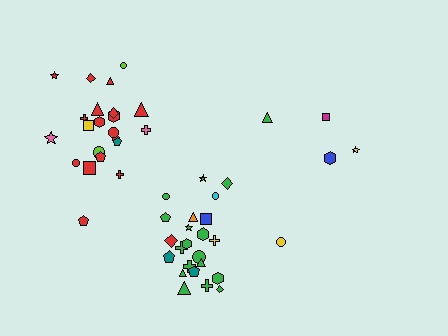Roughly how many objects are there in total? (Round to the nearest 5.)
Roughly 50 objects in total.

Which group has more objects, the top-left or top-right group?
The top-left group.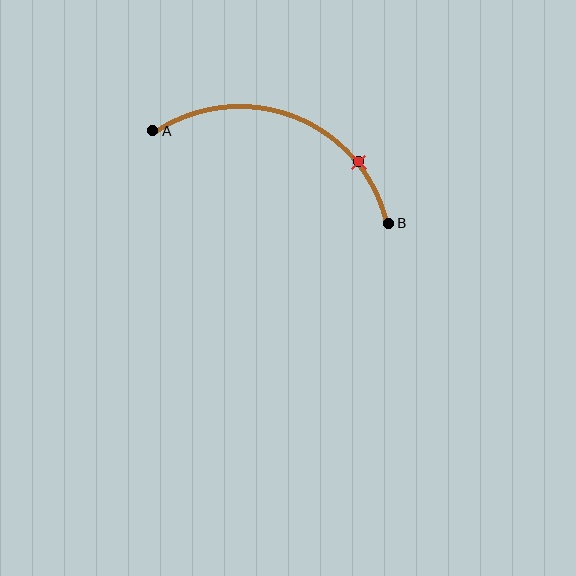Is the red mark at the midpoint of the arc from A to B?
No. The red mark lies on the arc but is closer to endpoint B. The arc midpoint would be at the point on the curve equidistant along the arc from both A and B.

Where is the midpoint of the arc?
The arc midpoint is the point on the curve farthest from the straight line joining A and B. It sits above that line.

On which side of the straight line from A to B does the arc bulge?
The arc bulges above the straight line connecting A and B.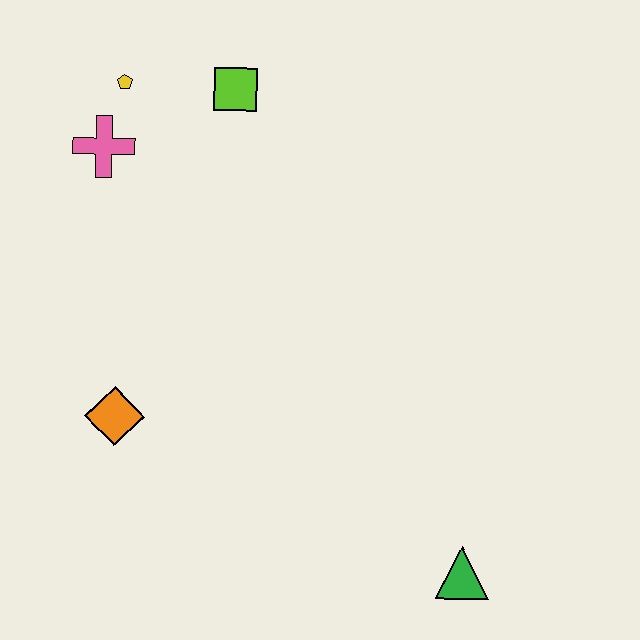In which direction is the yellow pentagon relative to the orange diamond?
The yellow pentagon is above the orange diamond.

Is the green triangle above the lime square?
No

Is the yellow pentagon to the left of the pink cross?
No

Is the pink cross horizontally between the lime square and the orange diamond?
No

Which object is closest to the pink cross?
The yellow pentagon is closest to the pink cross.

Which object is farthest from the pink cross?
The green triangle is farthest from the pink cross.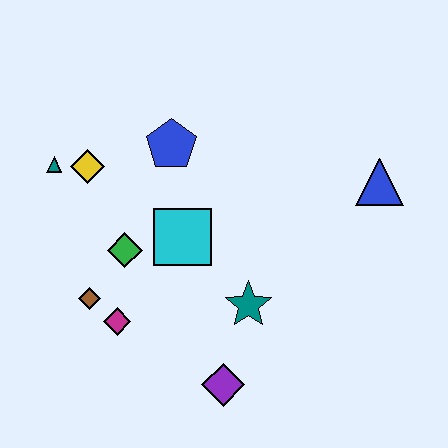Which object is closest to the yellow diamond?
The teal triangle is closest to the yellow diamond.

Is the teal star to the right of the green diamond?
Yes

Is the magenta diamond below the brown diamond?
Yes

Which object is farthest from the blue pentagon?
The purple diamond is farthest from the blue pentagon.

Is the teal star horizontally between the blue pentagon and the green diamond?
No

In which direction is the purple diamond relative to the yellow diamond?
The purple diamond is below the yellow diamond.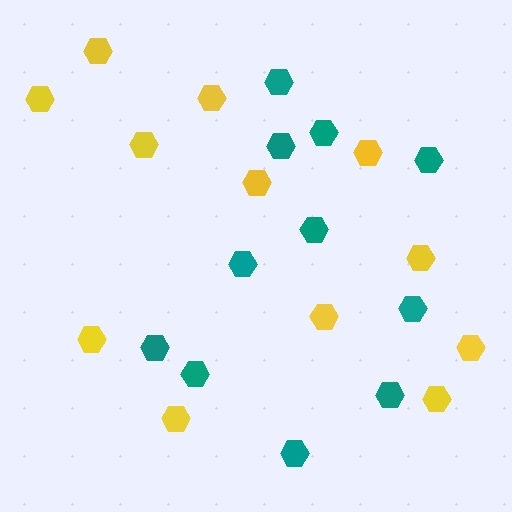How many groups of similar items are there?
There are 2 groups: one group of yellow hexagons (12) and one group of teal hexagons (11).